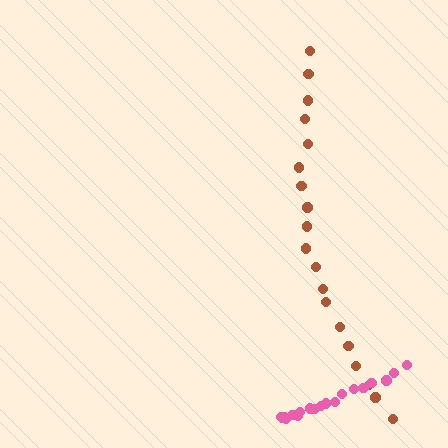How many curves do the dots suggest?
There are 2 distinct paths.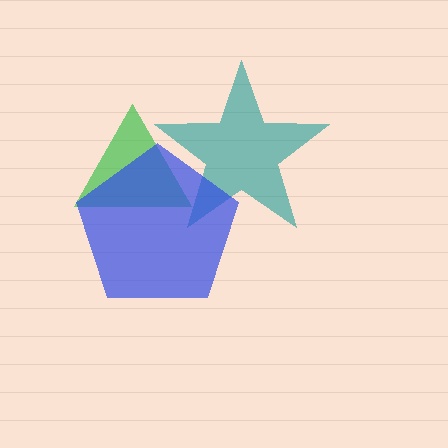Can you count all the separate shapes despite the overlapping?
Yes, there are 3 separate shapes.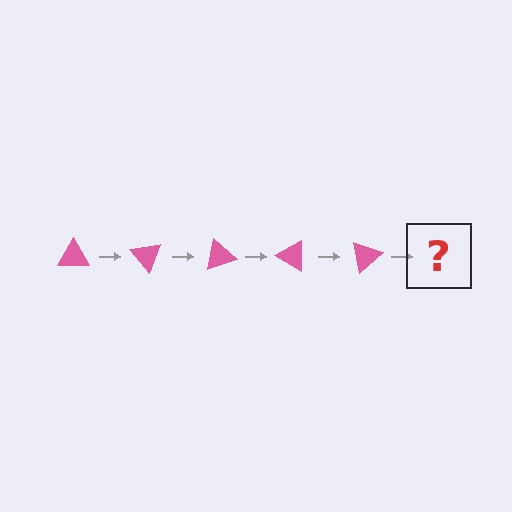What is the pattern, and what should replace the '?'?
The pattern is that the triangle rotates 50 degrees each step. The '?' should be a pink triangle rotated 250 degrees.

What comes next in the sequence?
The next element should be a pink triangle rotated 250 degrees.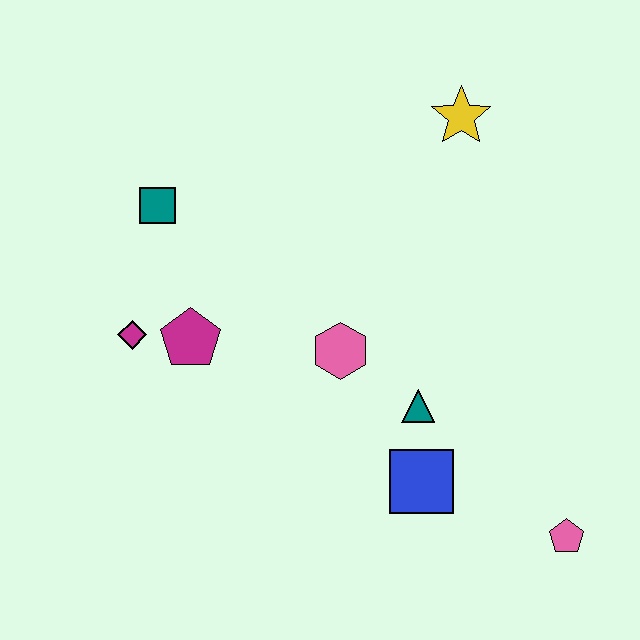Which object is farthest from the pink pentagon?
The teal square is farthest from the pink pentagon.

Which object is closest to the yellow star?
The pink hexagon is closest to the yellow star.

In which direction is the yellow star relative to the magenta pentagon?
The yellow star is to the right of the magenta pentagon.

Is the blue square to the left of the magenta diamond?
No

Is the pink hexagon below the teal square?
Yes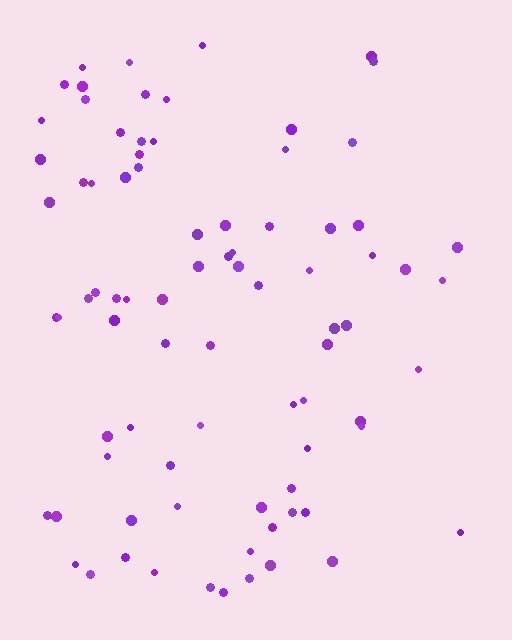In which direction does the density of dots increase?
From right to left, with the left side densest.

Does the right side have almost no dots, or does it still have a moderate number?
Still a moderate number, just noticeably fewer than the left.